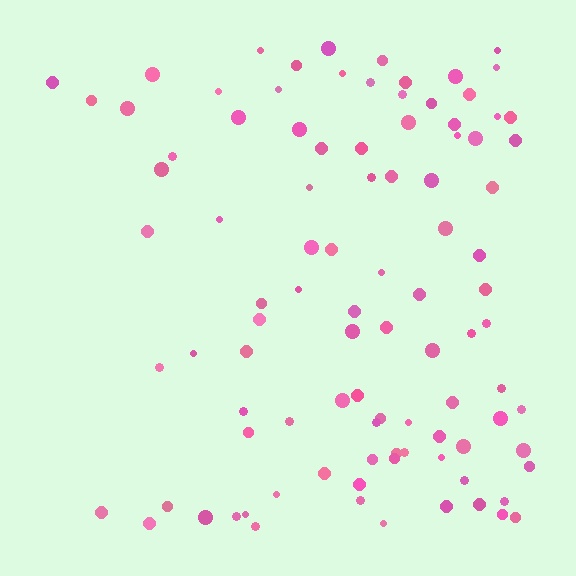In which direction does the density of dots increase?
From left to right, with the right side densest.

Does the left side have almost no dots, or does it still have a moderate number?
Still a moderate number, just noticeably fewer than the right.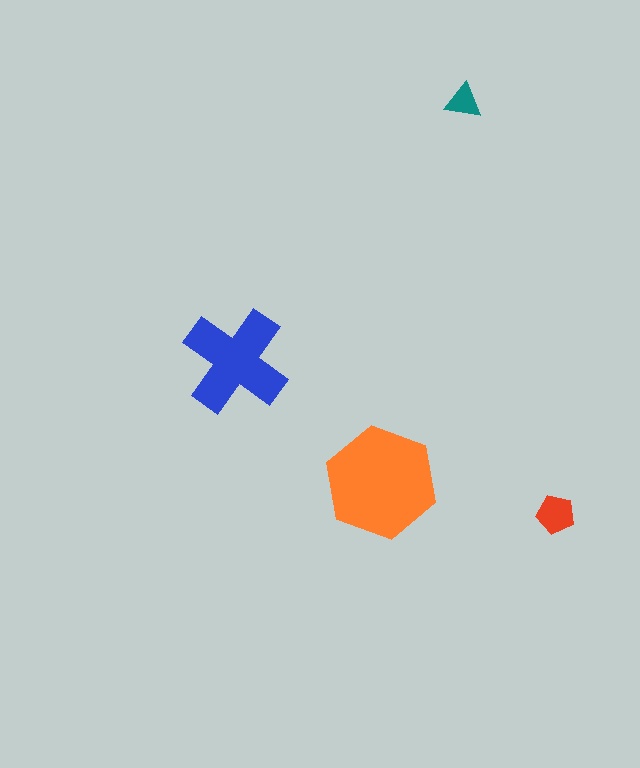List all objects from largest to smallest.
The orange hexagon, the blue cross, the red pentagon, the teal triangle.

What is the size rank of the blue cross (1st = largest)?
2nd.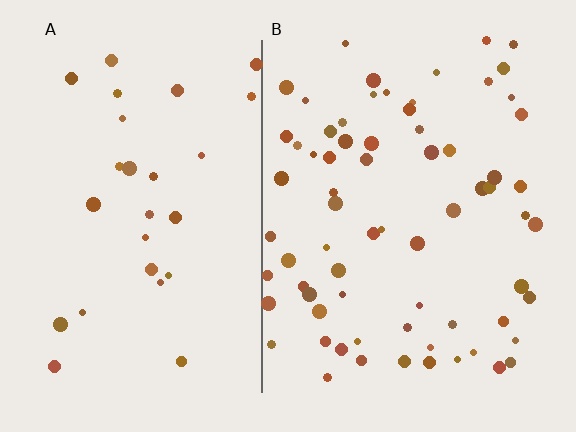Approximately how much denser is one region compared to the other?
Approximately 2.6× — region B over region A.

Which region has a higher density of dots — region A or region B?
B (the right).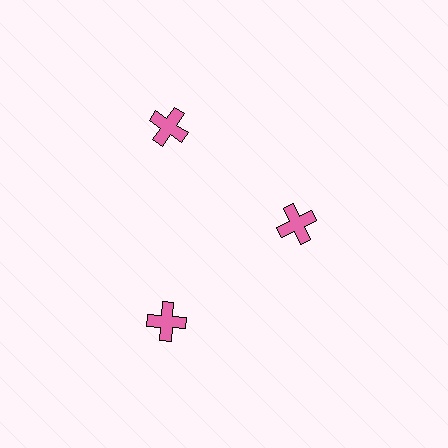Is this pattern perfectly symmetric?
No. The 3 pink crosses are arranged in a ring, but one element near the 3 o'clock position is pulled inward toward the center, breaking the 3-fold rotational symmetry.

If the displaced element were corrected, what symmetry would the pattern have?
It would have 3-fold rotational symmetry — the pattern would map onto itself every 120 degrees.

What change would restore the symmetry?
The symmetry would be restored by moving it outward, back onto the ring so that all 3 crosses sit at equal angles and equal distance from the center.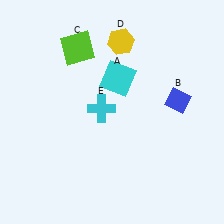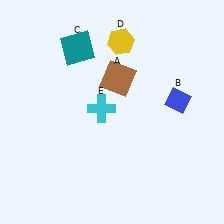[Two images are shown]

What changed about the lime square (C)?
In Image 1, C is lime. In Image 2, it changed to teal.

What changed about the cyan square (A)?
In Image 1, A is cyan. In Image 2, it changed to brown.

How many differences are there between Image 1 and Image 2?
There are 2 differences between the two images.